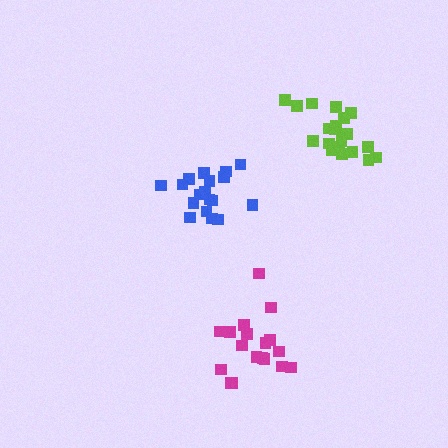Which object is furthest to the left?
The blue cluster is leftmost.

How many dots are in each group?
Group 1: 21 dots, Group 2: 18 dots, Group 3: 18 dots (57 total).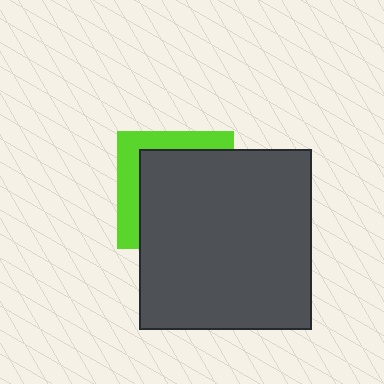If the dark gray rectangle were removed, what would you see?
You would see the complete lime square.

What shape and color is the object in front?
The object in front is a dark gray rectangle.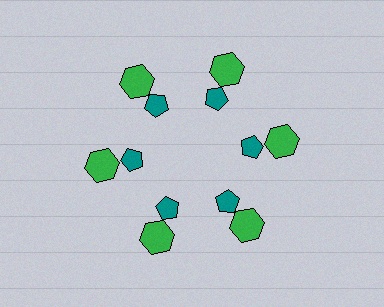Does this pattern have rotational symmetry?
Yes, this pattern has 6-fold rotational symmetry. It looks the same after rotating 60 degrees around the center.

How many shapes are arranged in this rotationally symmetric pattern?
There are 12 shapes, arranged in 6 groups of 2.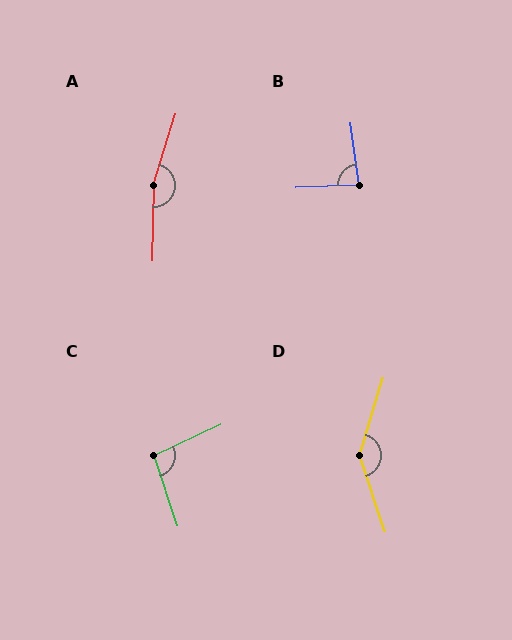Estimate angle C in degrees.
Approximately 96 degrees.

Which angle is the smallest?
B, at approximately 84 degrees.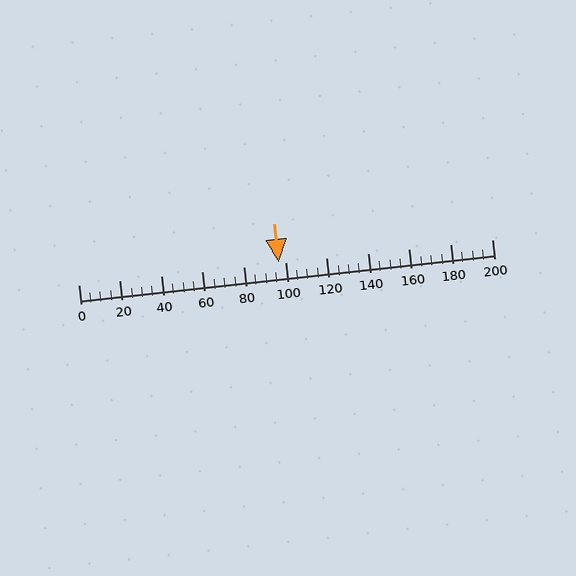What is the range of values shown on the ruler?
The ruler shows values from 0 to 200.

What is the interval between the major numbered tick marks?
The major tick marks are spaced 20 units apart.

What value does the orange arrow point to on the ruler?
The orange arrow points to approximately 97.